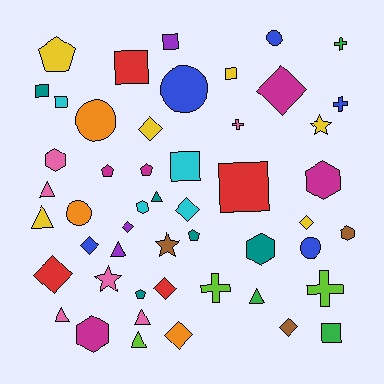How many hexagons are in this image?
There are 6 hexagons.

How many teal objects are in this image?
There are 5 teal objects.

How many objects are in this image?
There are 50 objects.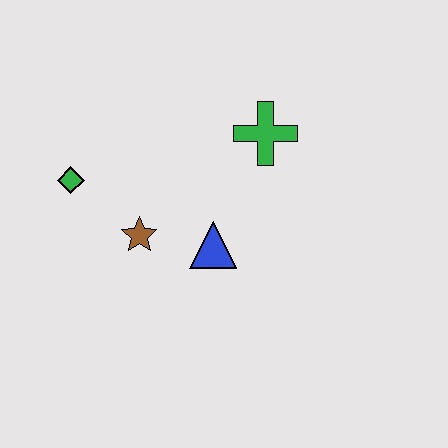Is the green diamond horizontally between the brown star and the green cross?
No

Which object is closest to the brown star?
The blue triangle is closest to the brown star.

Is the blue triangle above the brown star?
No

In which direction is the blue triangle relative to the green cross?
The blue triangle is below the green cross.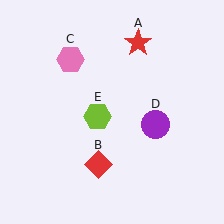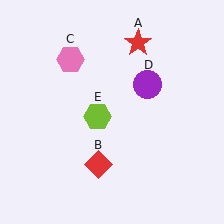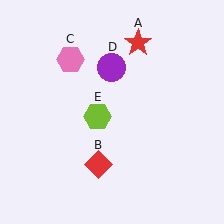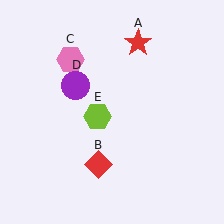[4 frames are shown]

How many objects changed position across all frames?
1 object changed position: purple circle (object D).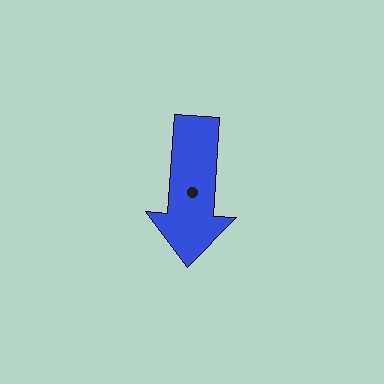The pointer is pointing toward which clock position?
Roughly 6 o'clock.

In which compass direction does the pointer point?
South.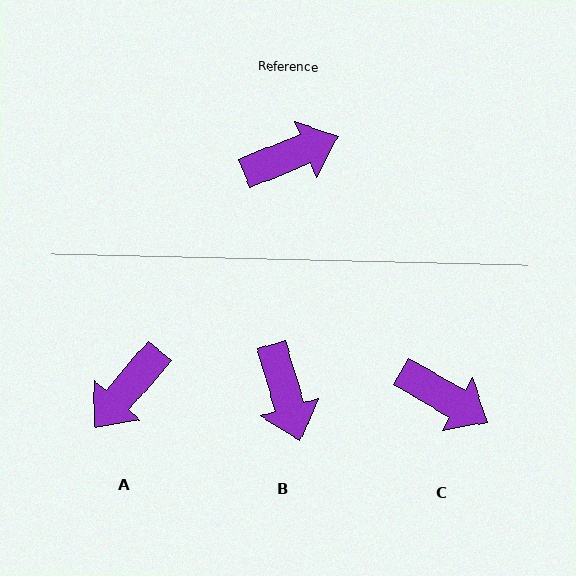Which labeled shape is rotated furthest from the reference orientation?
A, about 152 degrees away.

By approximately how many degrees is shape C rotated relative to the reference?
Approximately 52 degrees clockwise.